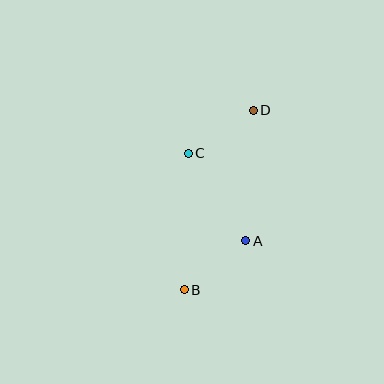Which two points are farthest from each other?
Points B and D are farthest from each other.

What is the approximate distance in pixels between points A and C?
The distance between A and C is approximately 105 pixels.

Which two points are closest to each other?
Points C and D are closest to each other.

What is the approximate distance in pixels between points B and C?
The distance between B and C is approximately 137 pixels.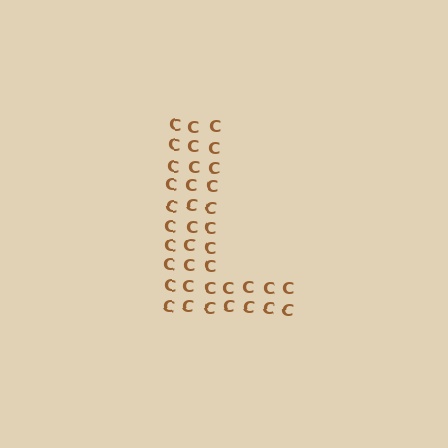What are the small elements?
The small elements are letter C's.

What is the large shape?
The large shape is the letter L.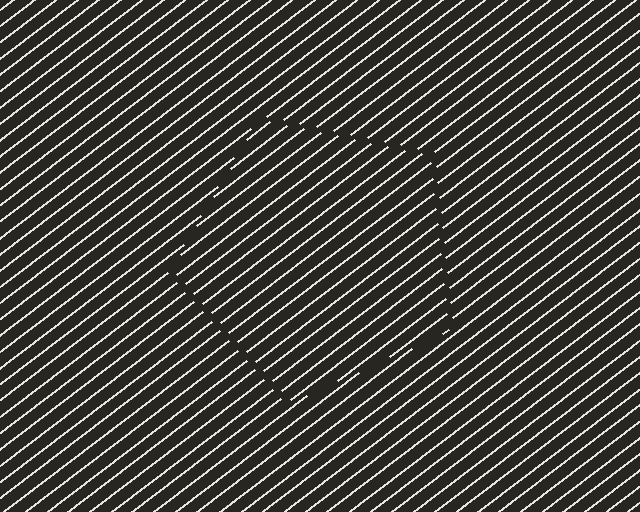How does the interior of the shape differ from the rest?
The interior of the shape contains the same grating, shifted by half a period — the contour is defined by the phase discontinuity where line-ends from the inner and outer gratings abut.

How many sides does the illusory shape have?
5 sides — the line-ends trace a pentagon.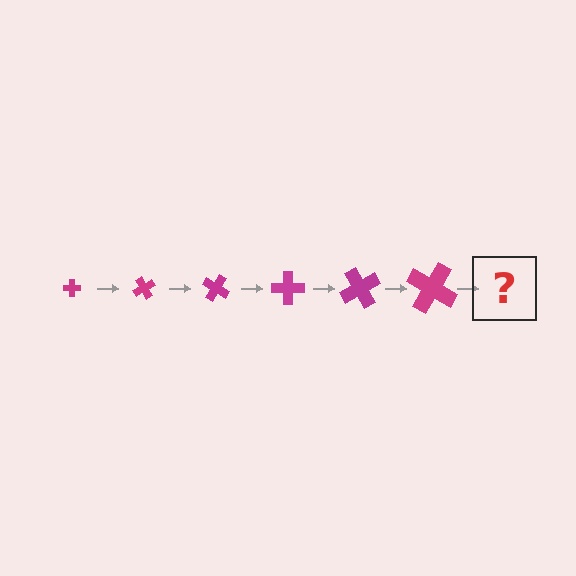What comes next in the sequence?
The next element should be a cross, larger than the previous one and rotated 360 degrees from the start.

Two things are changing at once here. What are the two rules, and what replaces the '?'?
The two rules are that the cross grows larger each step and it rotates 60 degrees each step. The '?' should be a cross, larger than the previous one and rotated 360 degrees from the start.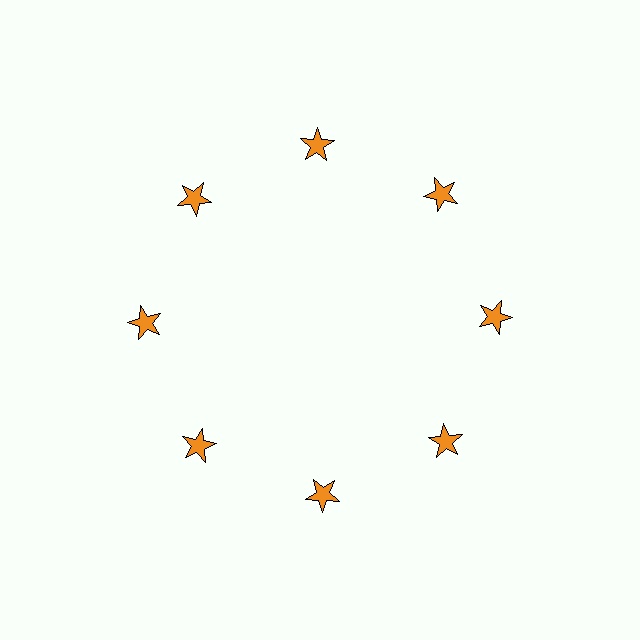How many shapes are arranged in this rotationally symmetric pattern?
There are 8 shapes, arranged in 8 groups of 1.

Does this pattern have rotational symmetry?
Yes, this pattern has 8-fold rotational symmetry. It looks the same after rotating 45 degrees around the center.